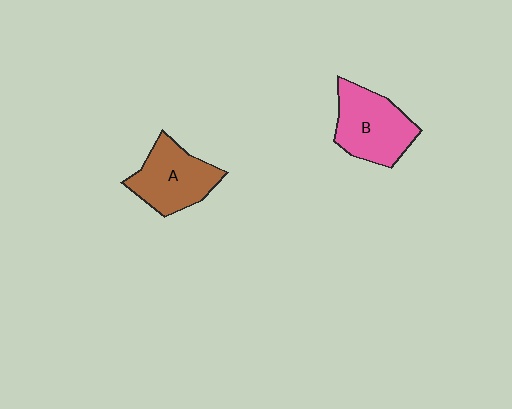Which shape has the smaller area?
Shape A (brown).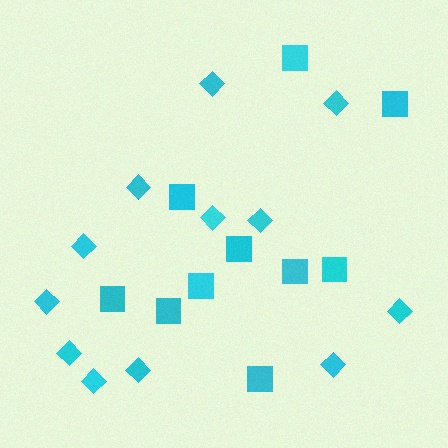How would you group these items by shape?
There are 2 groups: one group of diamonds (12) and one group of squares (10).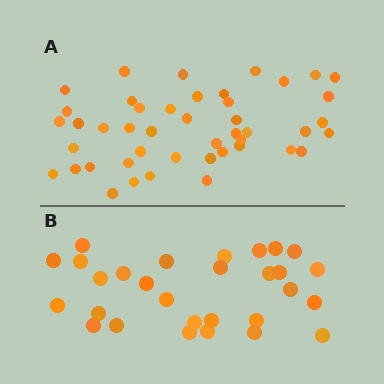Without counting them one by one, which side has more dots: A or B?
Region A (the top region) has more dots.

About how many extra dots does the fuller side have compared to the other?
Region A has approximately 15 more dots than region B.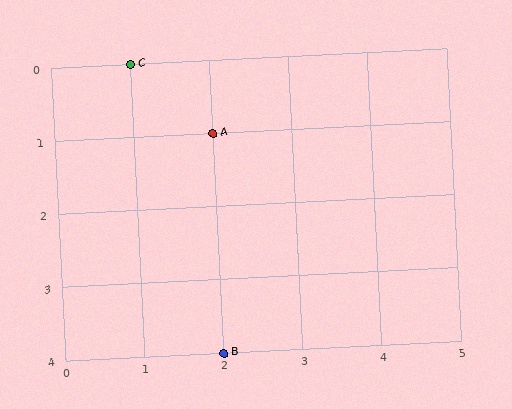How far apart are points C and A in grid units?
Points C and A are 1 column and 1 row apart (about 1.4 grid units diagonally).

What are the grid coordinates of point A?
Point A is at grid coordinates (2, 1).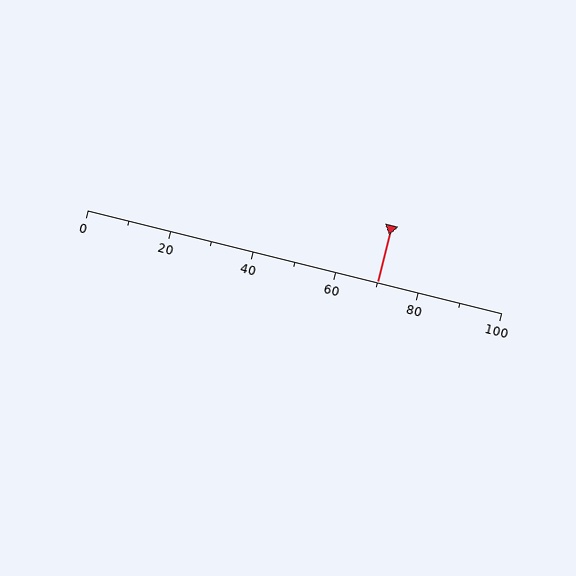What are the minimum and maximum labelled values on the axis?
The axis runs from 0 to 100.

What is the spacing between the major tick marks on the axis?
The major ticks are spaced 20 apart.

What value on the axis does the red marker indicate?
The marker indicates approximately 70.